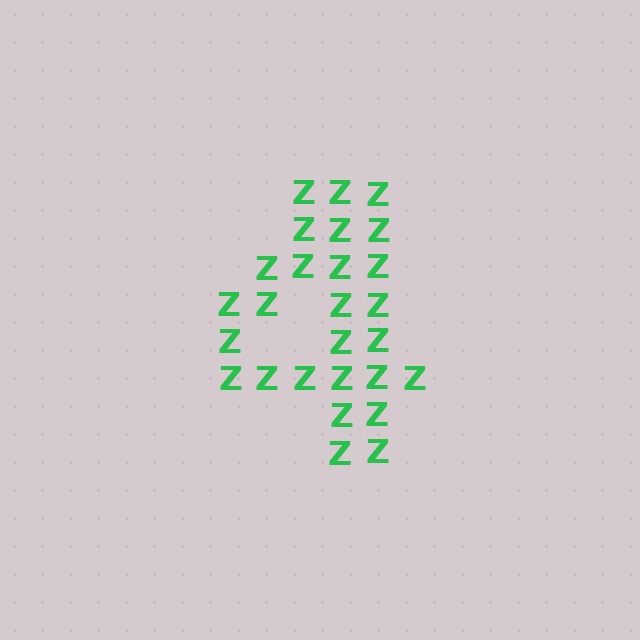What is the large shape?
The large shape is the digit 4.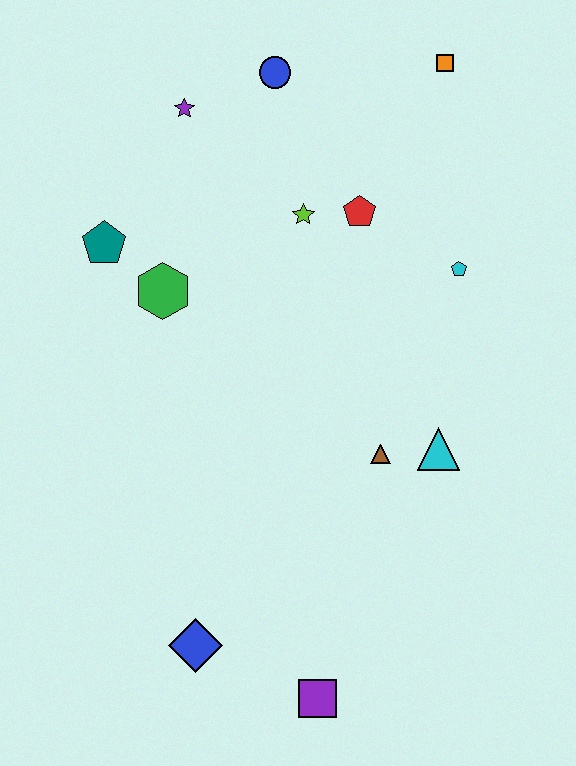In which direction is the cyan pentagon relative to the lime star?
The cyan pentagon is to the right of the lime star.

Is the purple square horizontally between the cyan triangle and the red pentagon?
No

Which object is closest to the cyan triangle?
The brown triangle is closest to the cyan triangle.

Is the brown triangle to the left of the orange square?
Yes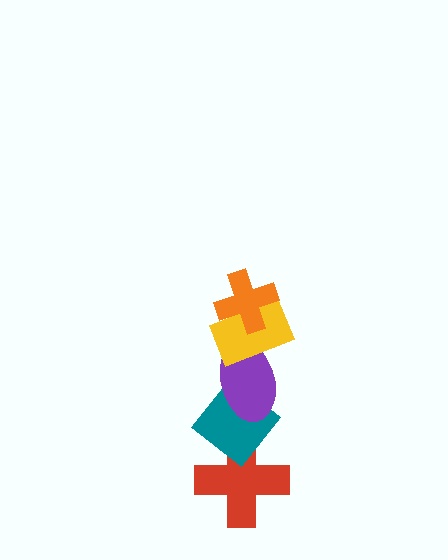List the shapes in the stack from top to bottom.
From top to bottom: the orange cross, the yellow rectangle, the purple ellipse, the teal diamond, the red cross.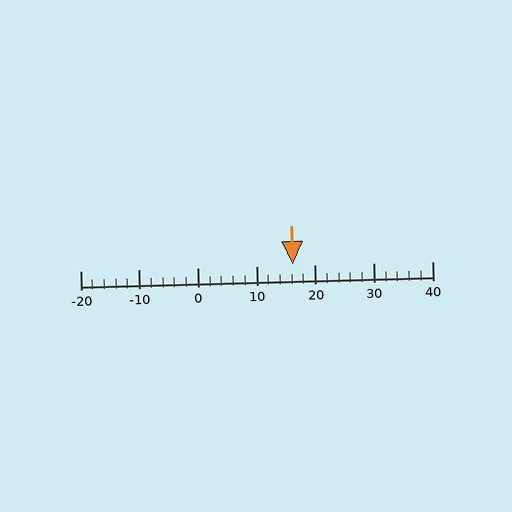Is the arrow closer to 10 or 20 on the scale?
The arrow is closer to 20.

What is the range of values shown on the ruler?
The ruler shows values from -20 to 40.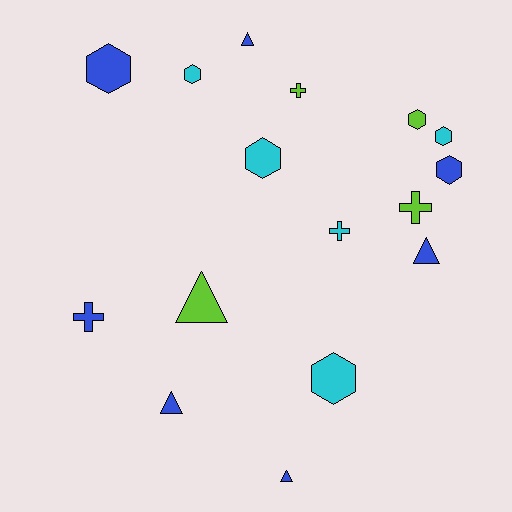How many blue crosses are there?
There is 1 blue cross.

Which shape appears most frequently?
Hexagon, with 7 objects.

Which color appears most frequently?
Blue, with 7 objects.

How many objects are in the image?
There are 16 objects.